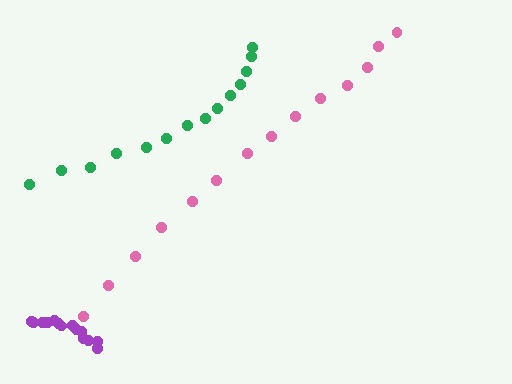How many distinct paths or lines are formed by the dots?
There are 3 distinct paths.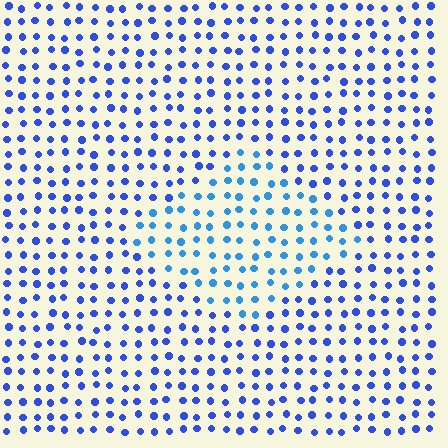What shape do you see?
I see a diamond.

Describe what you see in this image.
The image is filled with small blue elements in a uniform arrangement. A diamond-shaped region is visible where the elements are tinted to a slightly different hue, forming a subtle color boundary.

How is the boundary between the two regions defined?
The boundary is defined purely by a slight shift in hue (about 25 degrees). Spacing, size, and orientation are identical on both sides.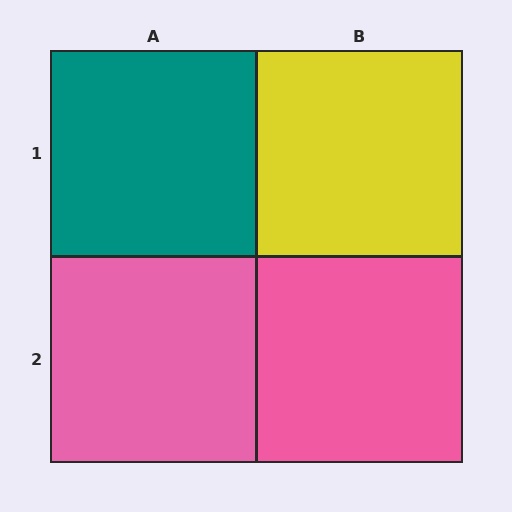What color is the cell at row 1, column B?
Yellow.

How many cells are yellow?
1 cell is yellow.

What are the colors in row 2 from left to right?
Pink, pink.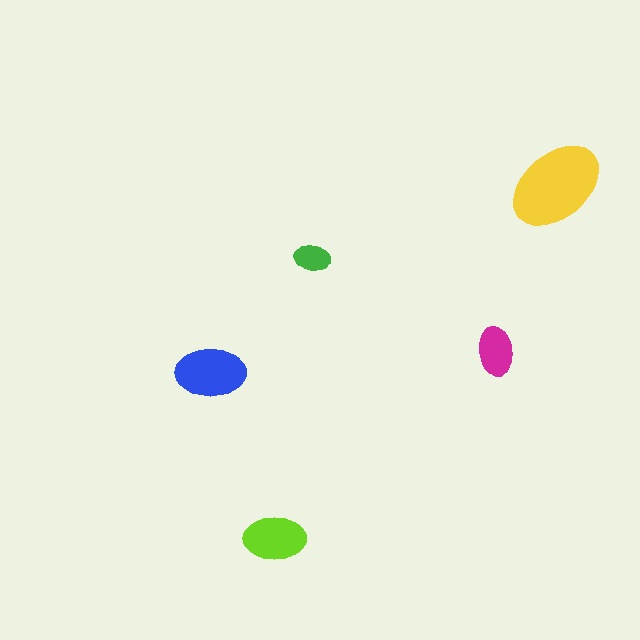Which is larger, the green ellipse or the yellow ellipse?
The yellow one.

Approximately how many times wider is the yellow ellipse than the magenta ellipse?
About 2 times wider.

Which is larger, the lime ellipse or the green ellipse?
The lime one.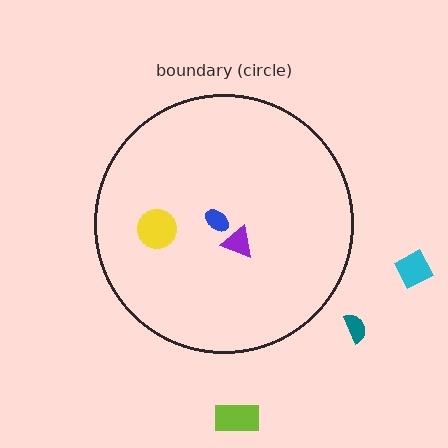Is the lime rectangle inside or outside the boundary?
Outside.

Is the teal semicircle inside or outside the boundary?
Outside.